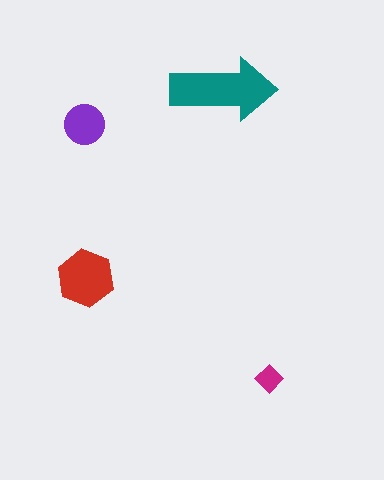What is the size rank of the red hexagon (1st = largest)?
2nd.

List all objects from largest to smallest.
The teal arrow, the red hexagon, the purple circle, the magenta diamond.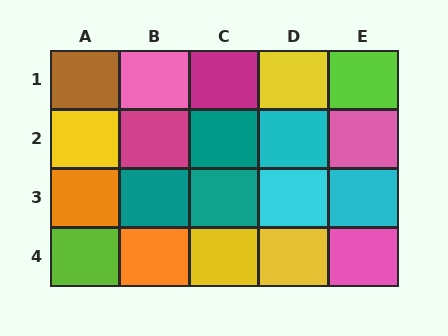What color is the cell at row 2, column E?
Pink.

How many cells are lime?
2 cells are lime.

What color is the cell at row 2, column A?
Yellow.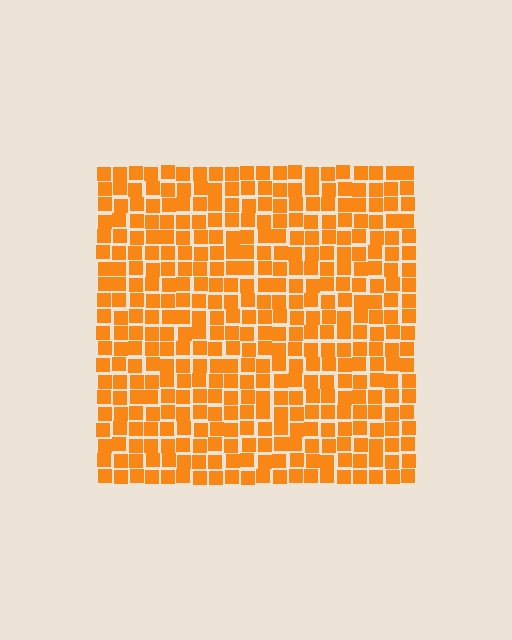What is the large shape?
The large shape is a square.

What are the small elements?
The small elements are squares.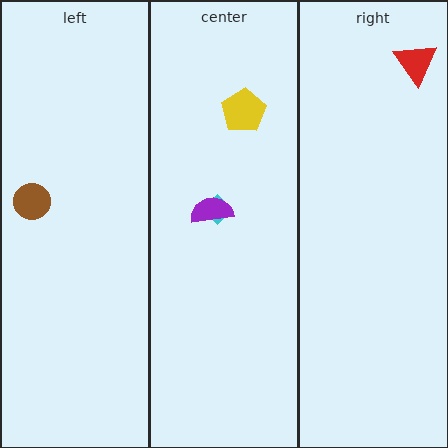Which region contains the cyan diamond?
The center region.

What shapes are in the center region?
The cyan diamond, the purple semicircle, the yellow pentagon.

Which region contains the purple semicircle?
The center region.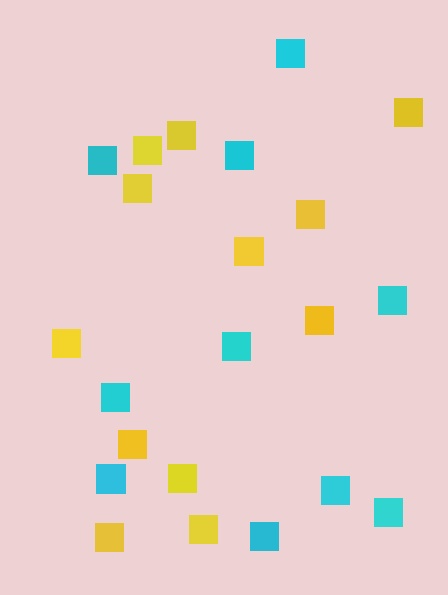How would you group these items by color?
There are 2 groups: one group of yellow squares (12) and one group of cyan squares (10).